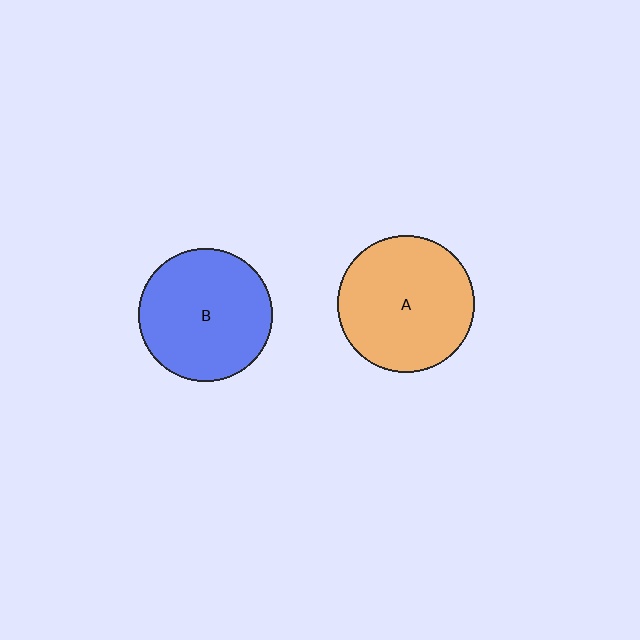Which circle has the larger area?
Circle A (orange).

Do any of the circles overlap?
No, none of the circles overlap.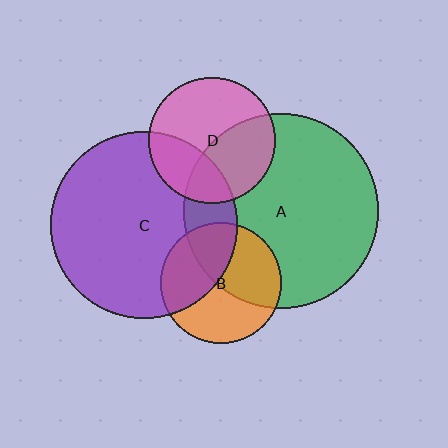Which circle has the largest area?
Circle A (green).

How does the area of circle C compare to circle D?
Approximately 2.2 times.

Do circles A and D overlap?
Yes.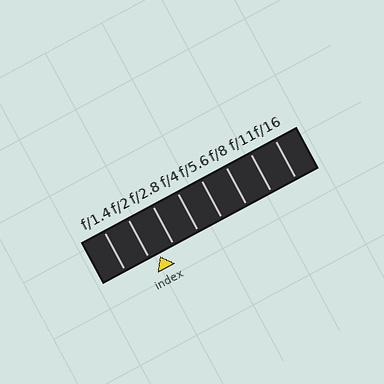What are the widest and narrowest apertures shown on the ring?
The widest aperture shown is f/1.4 and the narrowest is f/16.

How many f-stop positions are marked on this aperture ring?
There are 8 f-stop positions marked.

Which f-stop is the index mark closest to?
The index mark is closest to f/2.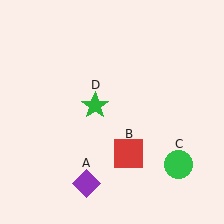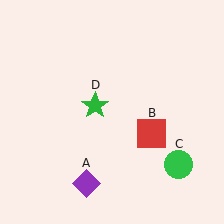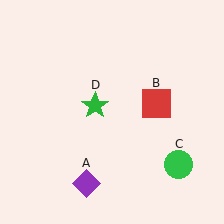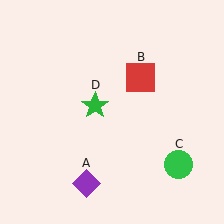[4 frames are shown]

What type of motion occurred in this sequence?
The red square (object B) rotated counterclockwise around the center of the scene.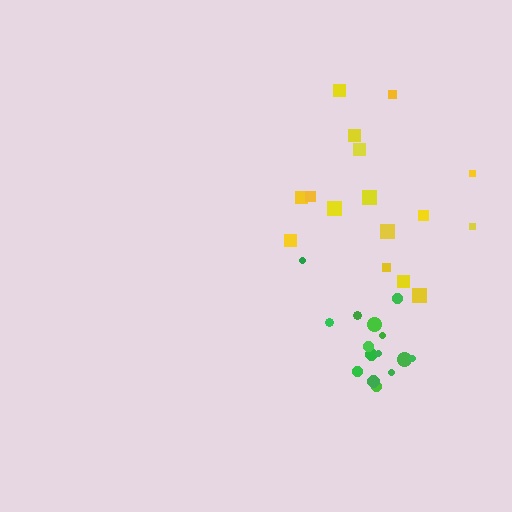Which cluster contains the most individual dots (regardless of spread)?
Yellow (16).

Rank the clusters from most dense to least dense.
green, yellow.